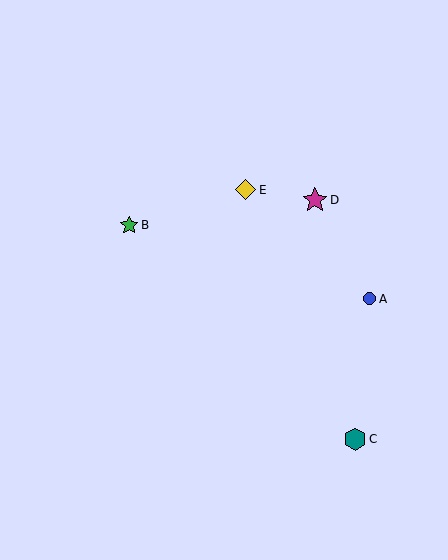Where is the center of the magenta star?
The center of the magenta star is at (315, 200).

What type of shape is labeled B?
Shape B is a green star.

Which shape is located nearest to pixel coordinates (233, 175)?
The yellow diamond (labeled E) at (245, 190) is nearest to that location.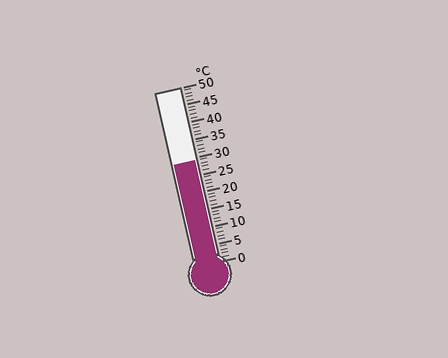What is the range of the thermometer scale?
The thermometer scale ranges from 0°C to 50°C.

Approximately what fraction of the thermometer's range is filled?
The thermometer is filled to approximately 60% of its range.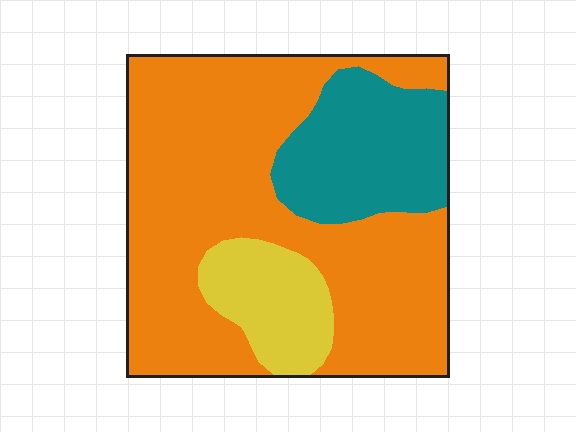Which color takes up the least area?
Yellow, at roughly 15%.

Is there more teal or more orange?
Orange.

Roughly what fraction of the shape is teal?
Teal covers 21% of the shape.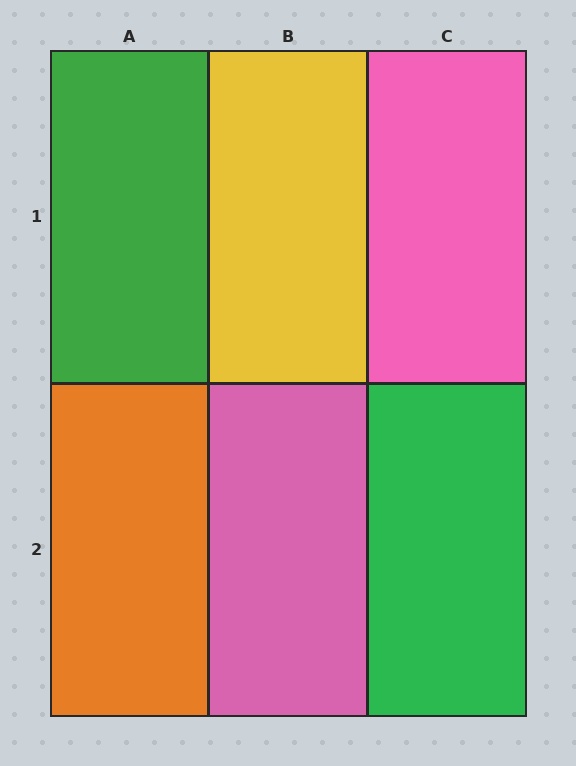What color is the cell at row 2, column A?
Orange.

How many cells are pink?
2 cells are pink.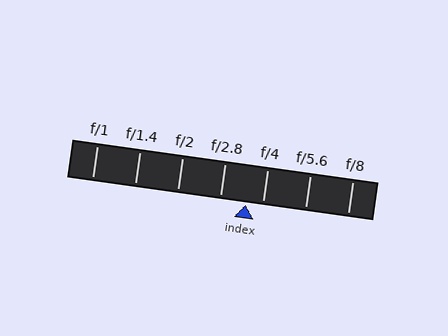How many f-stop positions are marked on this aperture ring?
There are 7 f-stop positions marked.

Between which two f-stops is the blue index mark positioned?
The index mark is between f/2.8 and f/4.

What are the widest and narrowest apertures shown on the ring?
The widest aperture shown is f/1 and the narrowest is f/8.